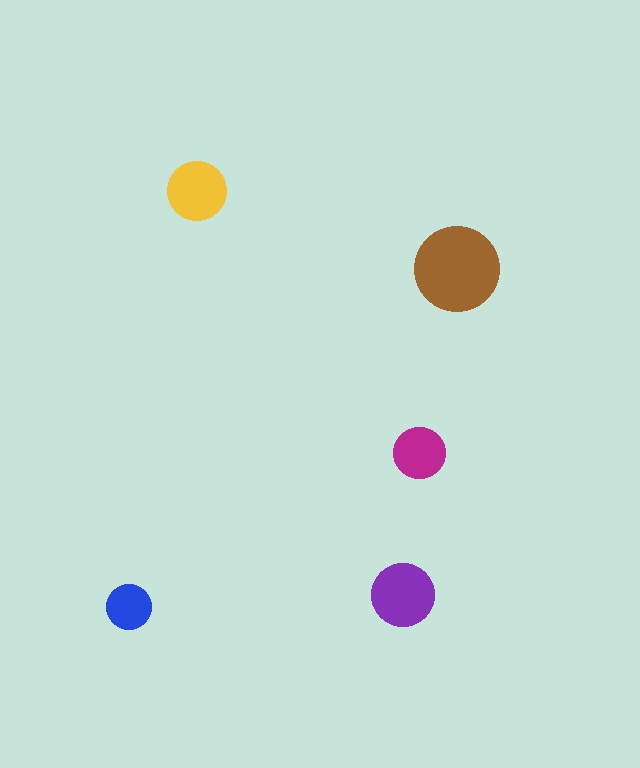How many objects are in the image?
There are 5 objects in the image.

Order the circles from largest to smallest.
the brown one, the purple one, the yellow one, the magenta one, the blue one.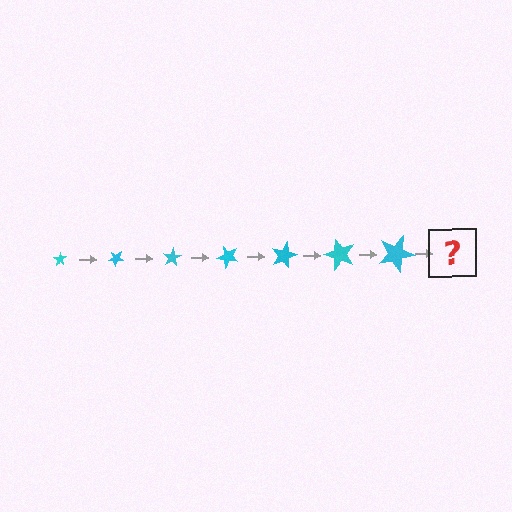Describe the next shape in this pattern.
It should be a star, larger than the previous one and rotated 280 degrees from the start.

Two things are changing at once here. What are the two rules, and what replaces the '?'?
The two rules are that the star grows larger each step and it rotates 40 degrees each step. The '?' should be a star, larger than the previous one and rotated 280 degrees from the start.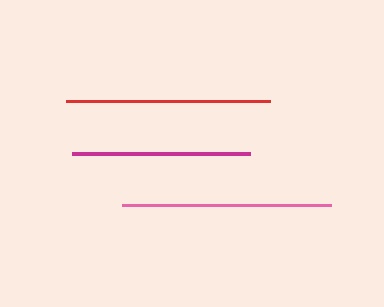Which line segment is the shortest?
The magenta line is the shortest at approximately 178 pixels.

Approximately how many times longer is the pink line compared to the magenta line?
The pink line is approximately 1.2 times the length of the magenta line.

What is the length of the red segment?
The red segment is approximately 204 pixels long.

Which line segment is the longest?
The pink line is the longest at approximately 210 pixels.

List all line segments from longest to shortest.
From longest to shortest: pink, red, magenta.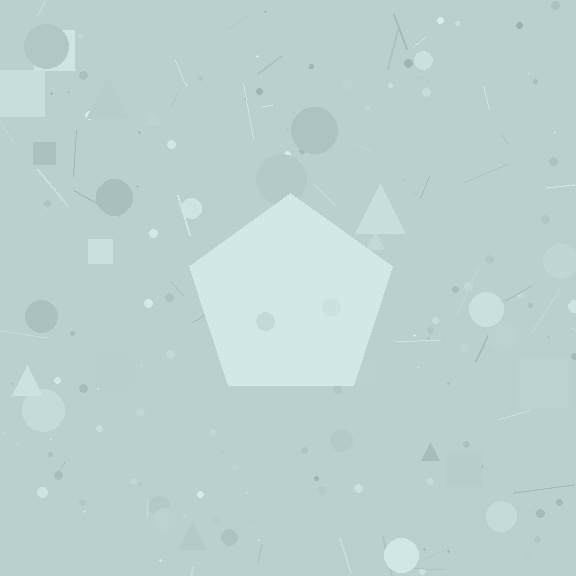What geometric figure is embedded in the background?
A pentagon is embedded in the background.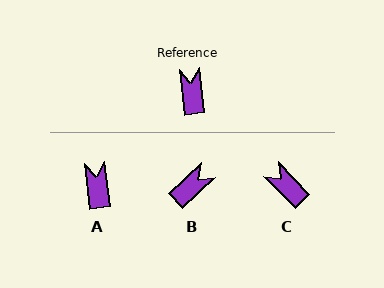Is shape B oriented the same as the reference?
No, it is off by about 54 degrees.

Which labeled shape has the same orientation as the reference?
A.